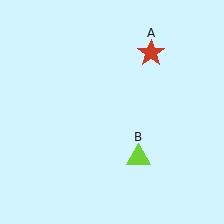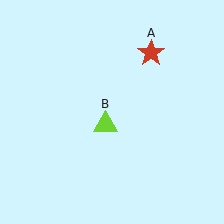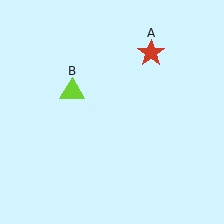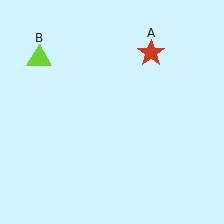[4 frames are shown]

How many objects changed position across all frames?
1 object changed position: lime triangle (object B).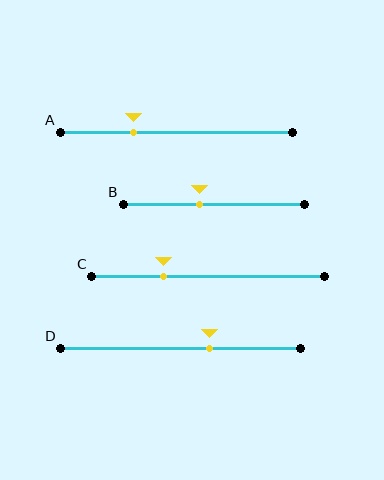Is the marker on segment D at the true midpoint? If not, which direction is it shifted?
No, the marker on segment D is shifted to the right by about 12% of the segment length.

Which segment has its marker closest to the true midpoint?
Segment B has its marker closest to the true midpoint.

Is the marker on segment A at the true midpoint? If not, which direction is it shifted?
No, the marker on segment A is shifted to the left by about 18% of the segment length.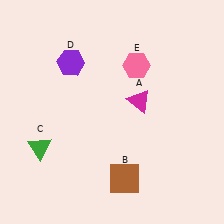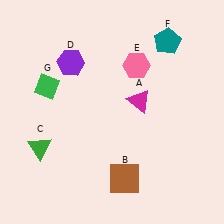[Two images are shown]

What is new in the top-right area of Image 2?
A teal pentagon (F) was added in the top-right area of Image 2.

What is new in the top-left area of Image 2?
A green diamond (G) was added in the top-left area of Image 2.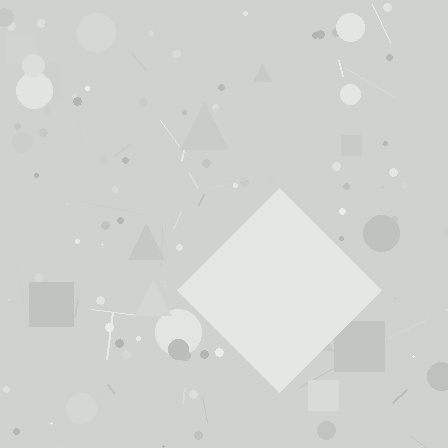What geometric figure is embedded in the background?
A diamond is embedded in the background.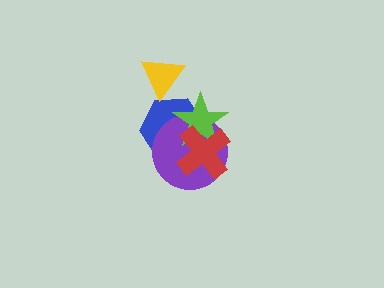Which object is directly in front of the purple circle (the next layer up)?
The lime star is directly in front of the purple circle.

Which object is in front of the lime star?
The red cross is in front of the lime star.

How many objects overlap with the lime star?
3 objects overlap with the lime star.